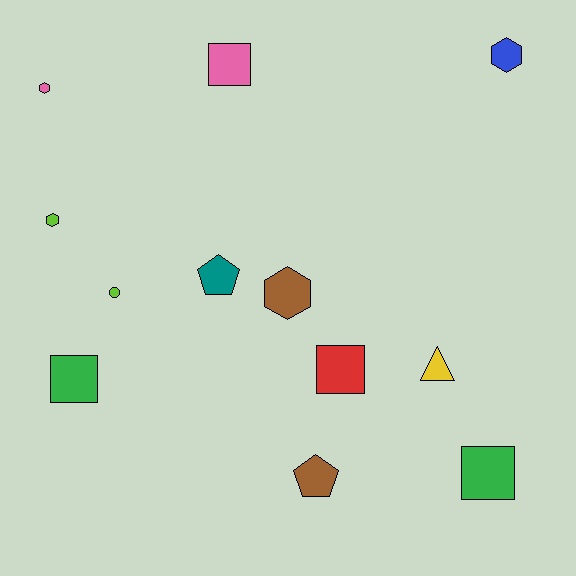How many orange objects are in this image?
There are no orange objects.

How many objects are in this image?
There are 12 objects.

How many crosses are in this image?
There are no crosses.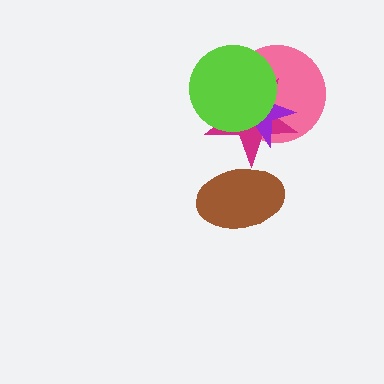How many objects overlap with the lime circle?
3 objects overlap with the lime circle.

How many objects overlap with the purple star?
3 objects overlap with the purple star.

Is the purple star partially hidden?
Yes, it is partially covered by another shape.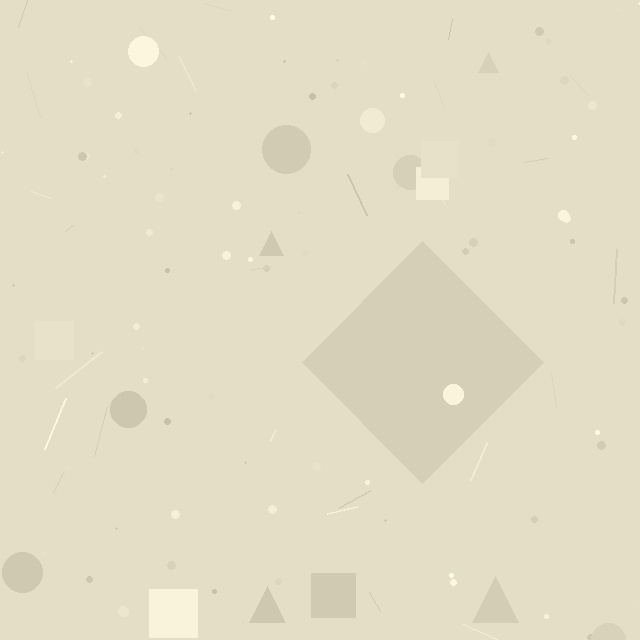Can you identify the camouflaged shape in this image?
The camouflaged shape is a diamond.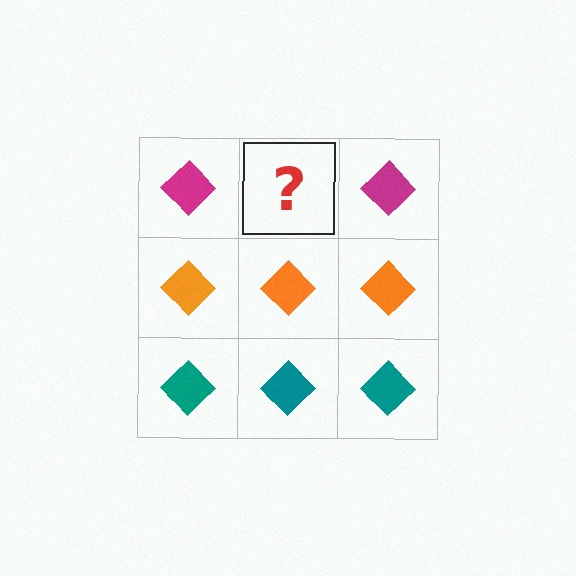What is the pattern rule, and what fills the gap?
The rule is that each row has a consistent color. The gap should be filled with a magenta diamond.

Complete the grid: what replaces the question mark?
The question mark should be replaced with a magenta diamond.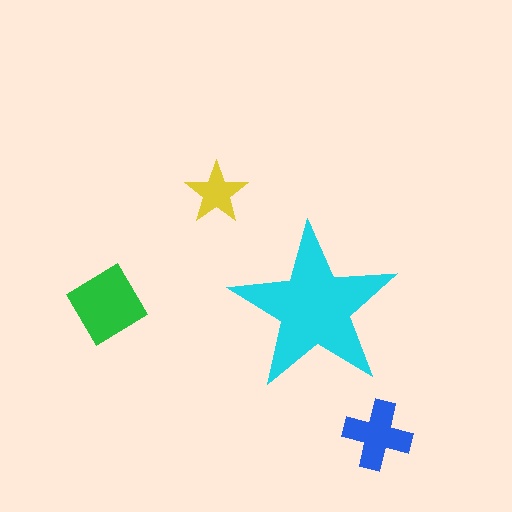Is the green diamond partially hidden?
No, the green diamond is fully visible.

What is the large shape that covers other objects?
A cyan star.